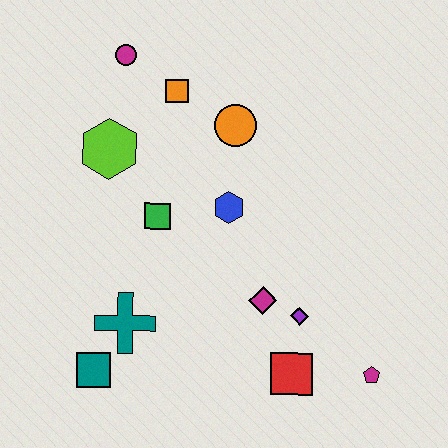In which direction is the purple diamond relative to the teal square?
The purple diamond is to the right of the teal square.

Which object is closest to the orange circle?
The orange square is closest to the orange circle.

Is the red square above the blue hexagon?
No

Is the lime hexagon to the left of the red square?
Yes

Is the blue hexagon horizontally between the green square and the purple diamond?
Yes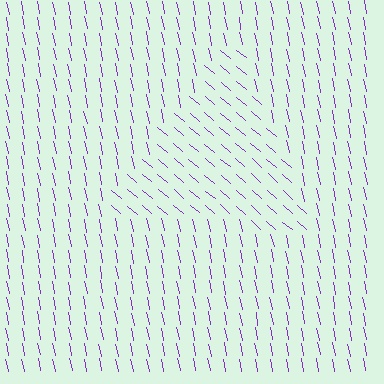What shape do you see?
I see a triangle.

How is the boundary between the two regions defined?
The boundary is defined purely by a change in line orientation (approximately 38 degrees difference). All lines are the same color and thickness.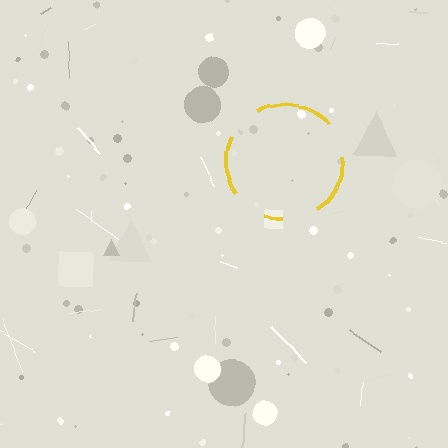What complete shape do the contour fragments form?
The contour fragments form a circle.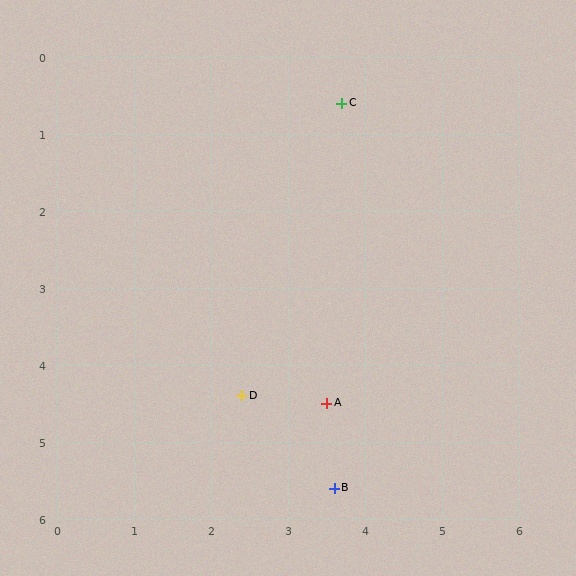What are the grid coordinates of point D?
Point D is at approximately (2.4, 4.4).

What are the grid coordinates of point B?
Point B is at approximately (3.6, 5.6).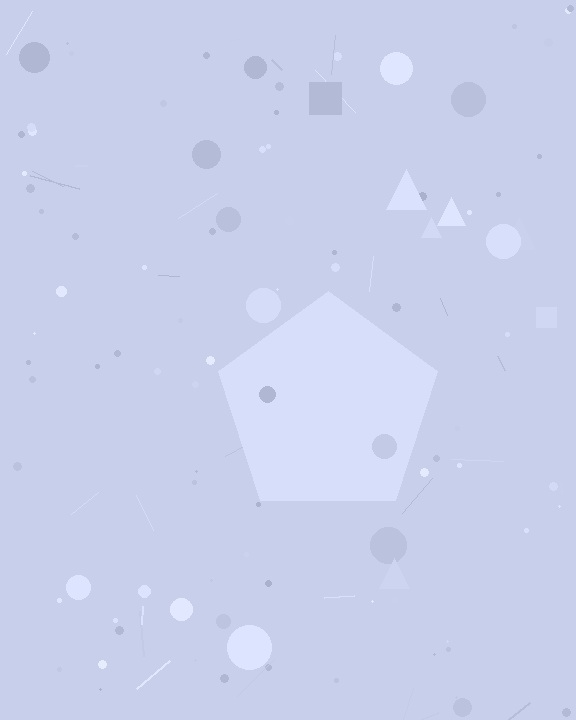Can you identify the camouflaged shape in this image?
The camouflaged shape is a pentagon.